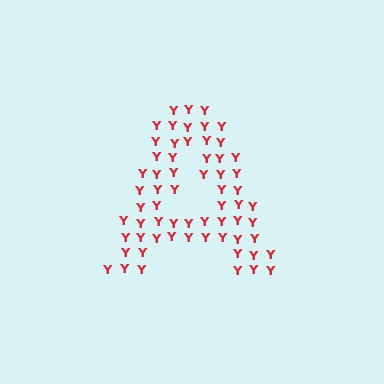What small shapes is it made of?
It is made of small letter Y's.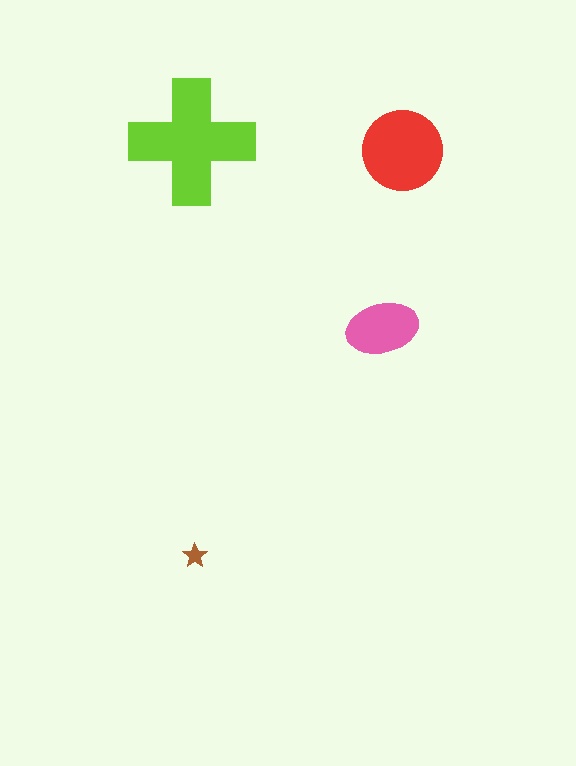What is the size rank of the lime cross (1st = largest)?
1st.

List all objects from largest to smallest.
The lime cross, the red circle, the pink ellipse, the brown star.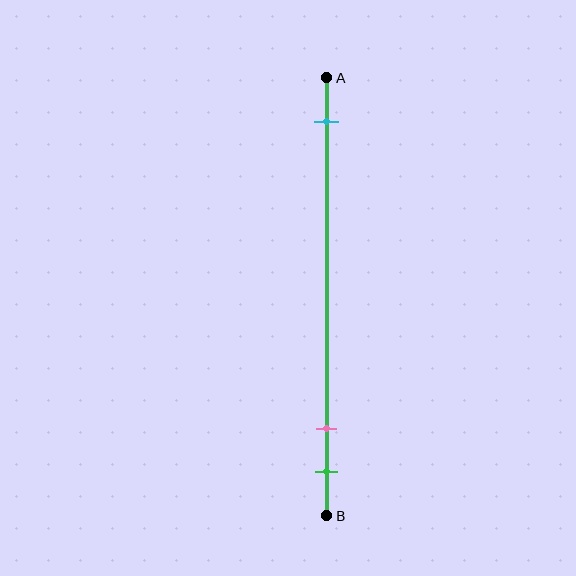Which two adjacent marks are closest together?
The pink and green marks are the closest adjacent pair.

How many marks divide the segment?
There are 3 marks dividing the segment.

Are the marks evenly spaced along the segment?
No, the marks are not evenly spaced.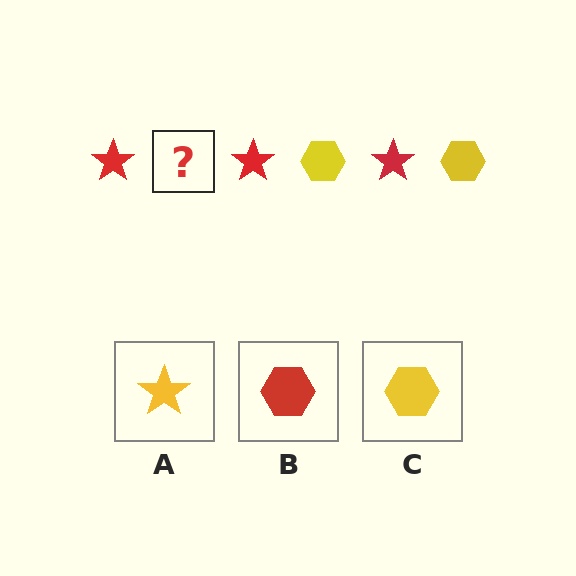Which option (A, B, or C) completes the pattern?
C.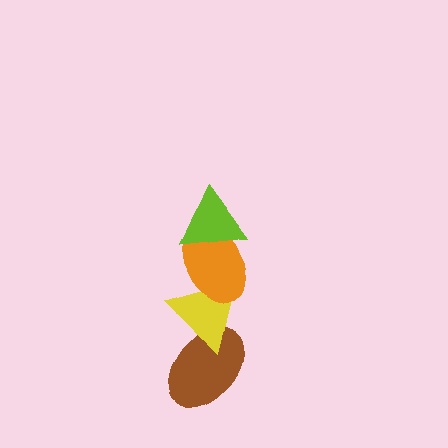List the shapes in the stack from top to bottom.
From top to bottom: the lime triangle, the orange ellipse, the yellow triangle, the brown ellipse.